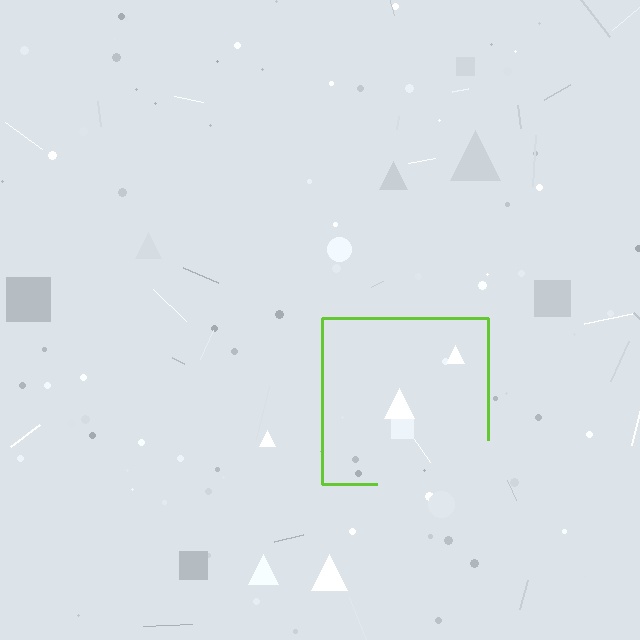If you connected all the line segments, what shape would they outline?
They would outline a square.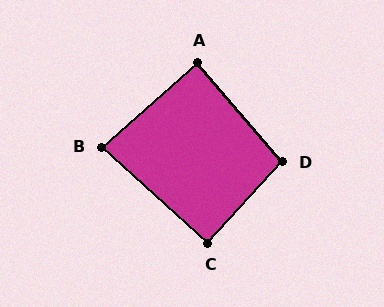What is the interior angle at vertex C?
Approximately 91 degrees (approximately right).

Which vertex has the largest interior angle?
D, at approximately 96 degrees.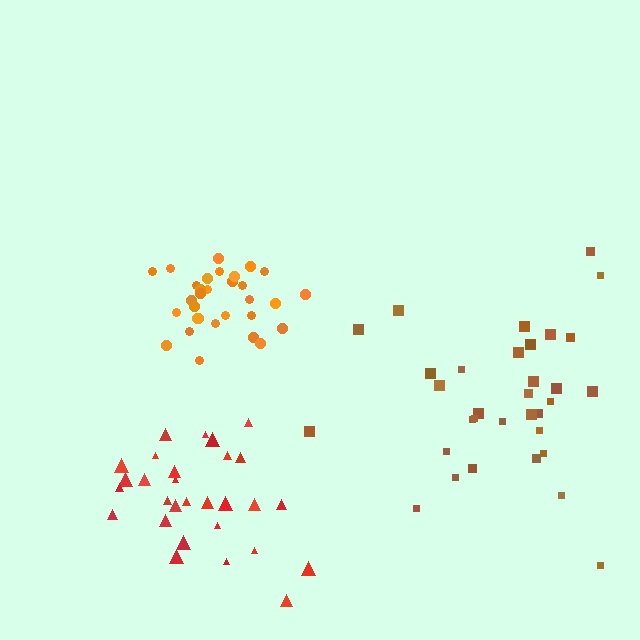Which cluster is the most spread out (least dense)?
Brown.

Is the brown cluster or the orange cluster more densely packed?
Orange.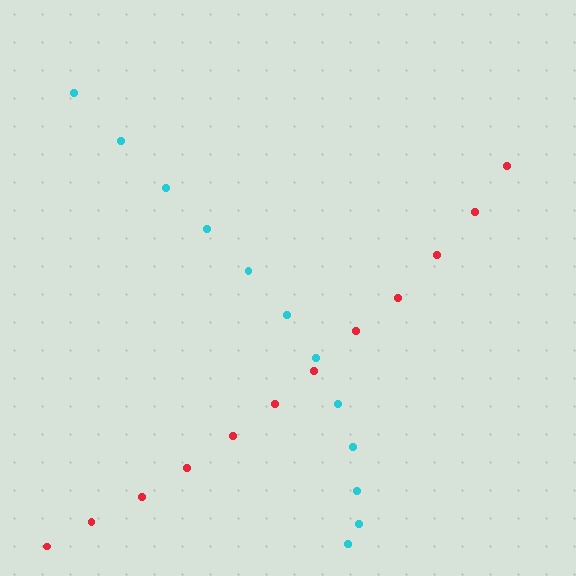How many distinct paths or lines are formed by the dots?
There are 2 distinct paths.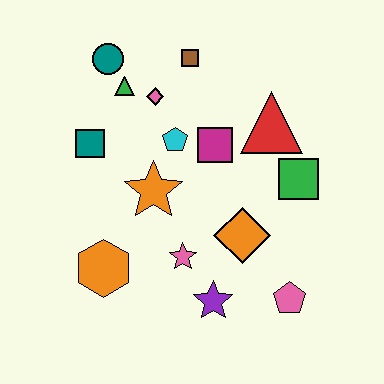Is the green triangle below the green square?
No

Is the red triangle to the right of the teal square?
Yes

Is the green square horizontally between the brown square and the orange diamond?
No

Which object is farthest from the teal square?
The pink pentagon is farthest from the teal square.